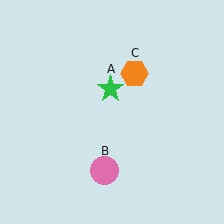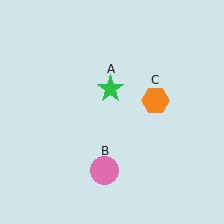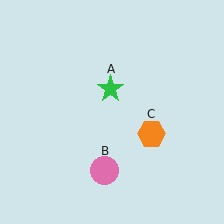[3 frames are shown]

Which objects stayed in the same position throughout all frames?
Green star (object A) and pink circle (object B) remained stationary.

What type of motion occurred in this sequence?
The orange hexagon (object C) rotated clockwise around the center of the scene.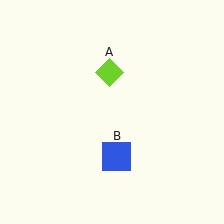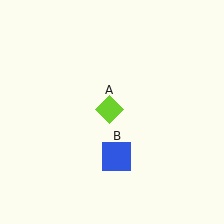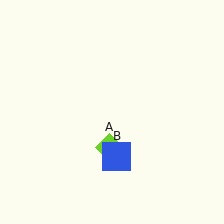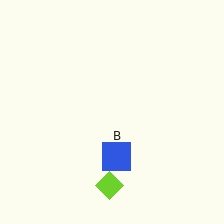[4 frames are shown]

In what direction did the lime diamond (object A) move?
The lime diamond (object A) moved down.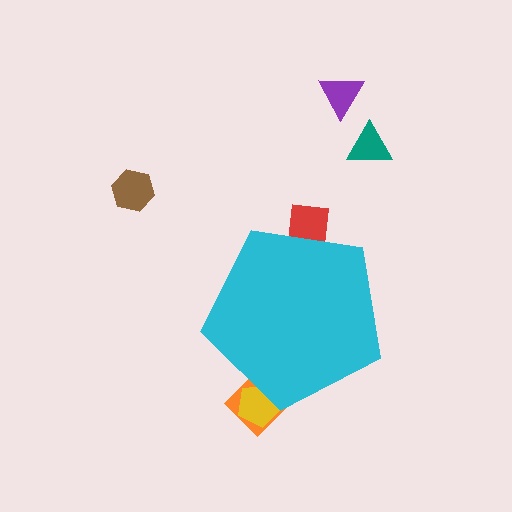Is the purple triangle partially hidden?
No, the purple triangle is fully visible.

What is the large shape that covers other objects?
A cyan pentagon.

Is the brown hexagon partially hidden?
No, the brown hexagon is fully visible.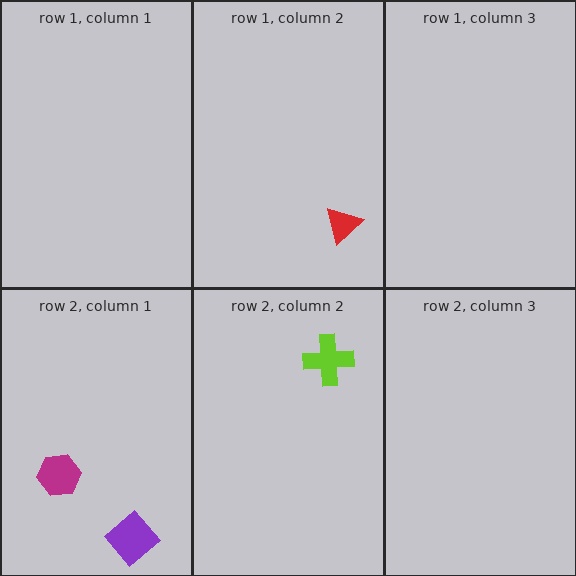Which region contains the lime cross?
The row 2, column 2 region.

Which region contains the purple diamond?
The row 2, column 1 region.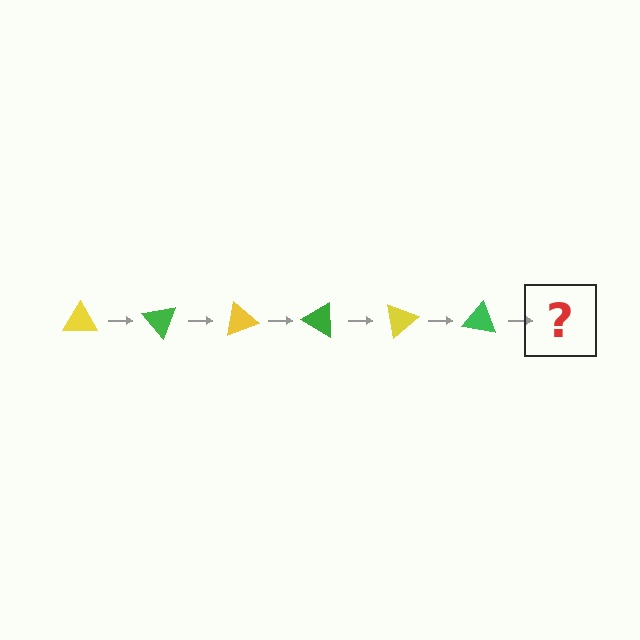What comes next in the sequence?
The next element should be a yellow triangle, rotated 300 degrees from the start.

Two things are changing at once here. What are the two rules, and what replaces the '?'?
The two rules are that it rotates 50 degrees each step and the color cycles through yellow and green. The '?' should be a yellow triangle, rotated 300 degrees from the start.